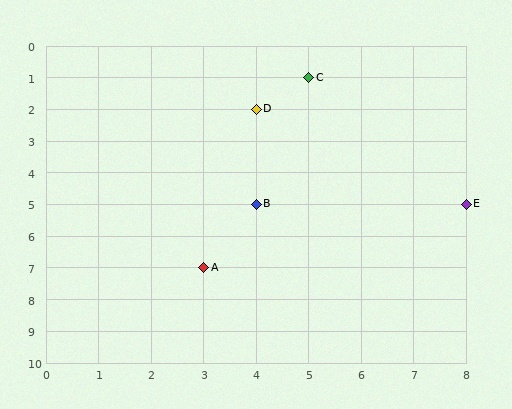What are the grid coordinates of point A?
Point A is at grid coordinates (3, 7).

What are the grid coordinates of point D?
Point D is at grid coordinates (4, 2).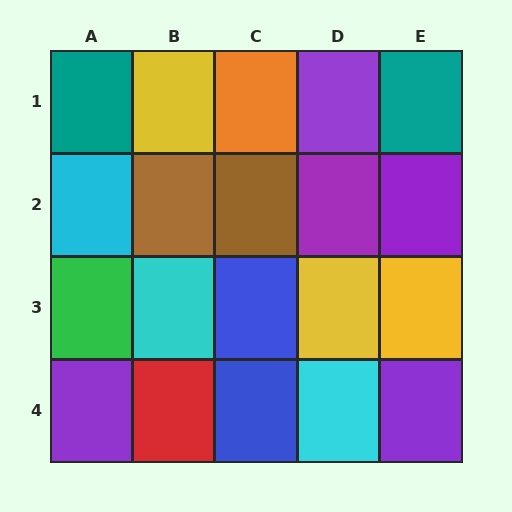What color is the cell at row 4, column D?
Cyan.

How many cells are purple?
5 cells are purple.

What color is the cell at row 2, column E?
Purple.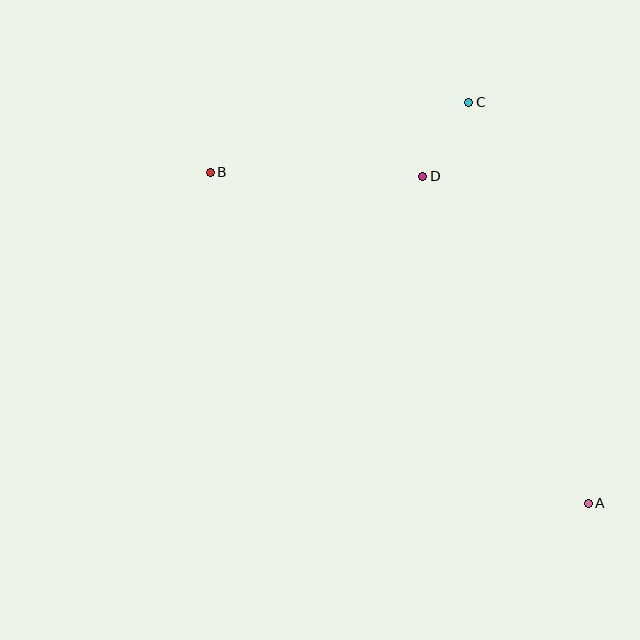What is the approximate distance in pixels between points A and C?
The distance between A and C is approximately 419 pixels.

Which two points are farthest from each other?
Points A and B are farthest from each other.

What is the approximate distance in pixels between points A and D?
The distance between A and D is approximately 367 pixels.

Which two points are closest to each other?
Points C and D are closest to each other.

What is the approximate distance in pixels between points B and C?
The distance between B and C is approximately 268 pixels.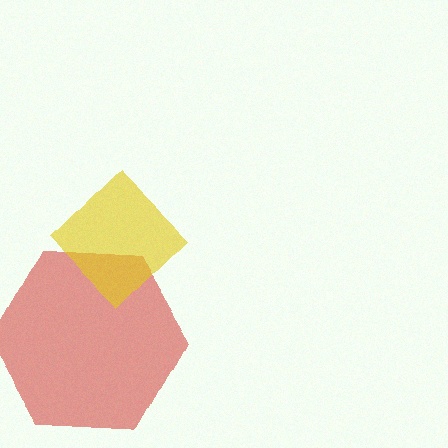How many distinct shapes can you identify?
There are 2 distinct shapes: a red hexagon, a yellow diamond.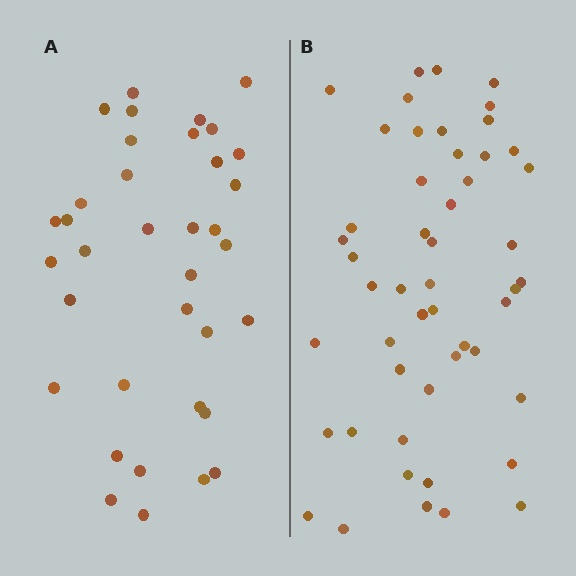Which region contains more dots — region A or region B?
Region B (the right region) has more dots.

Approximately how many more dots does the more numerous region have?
Region B has approximately 15 more dots than region A.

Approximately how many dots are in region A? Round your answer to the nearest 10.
About 40 dots. (The exact count is 36, which rounds to 40.)